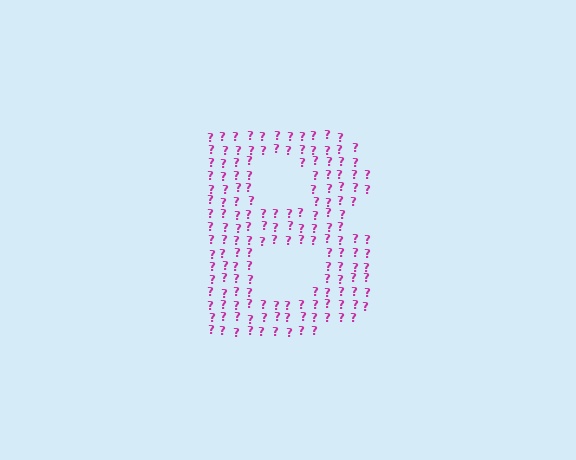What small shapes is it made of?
It is made of small question marks.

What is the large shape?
The large shape is the letter B.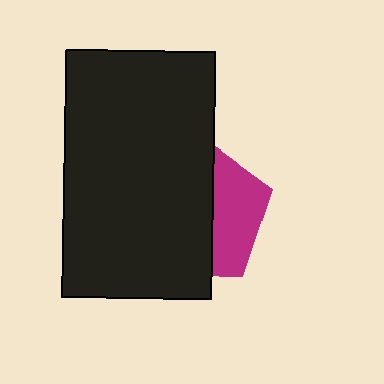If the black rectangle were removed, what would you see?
You would see the complete magenta pentagon.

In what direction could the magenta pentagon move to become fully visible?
The magenta pentagon could move right. That would shift it out from behind the black rectangle entirely.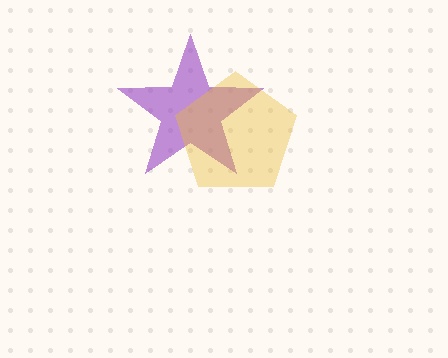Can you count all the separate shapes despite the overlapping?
Yes, there are 2 separate shapes.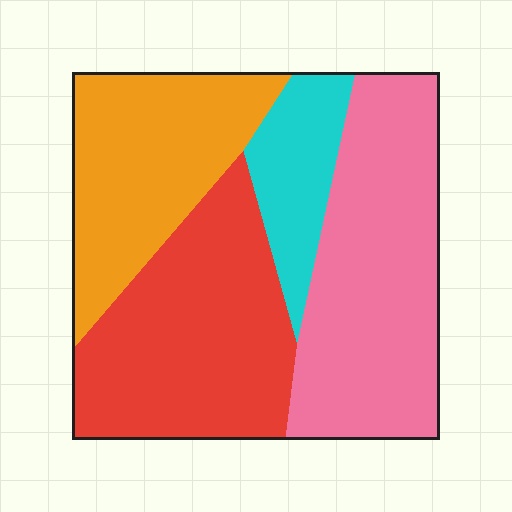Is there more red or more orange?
Red.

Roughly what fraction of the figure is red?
Red takes up about one third (1/3) of the figure.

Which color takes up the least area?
Cyan, at roughly 10%.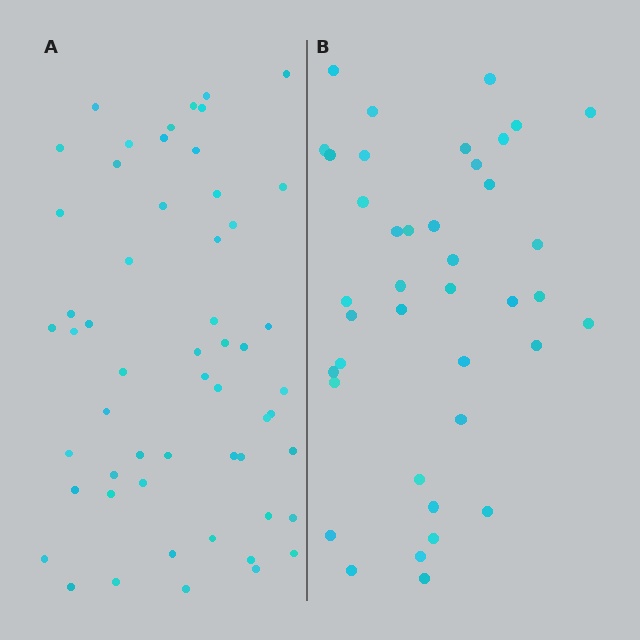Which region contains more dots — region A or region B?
Region A (the left region) has more dots.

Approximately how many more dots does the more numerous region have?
Region A has approximately 15 more dots than region B.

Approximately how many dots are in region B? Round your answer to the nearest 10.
About 40 dots.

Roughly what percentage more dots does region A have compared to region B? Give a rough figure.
About 40% more.